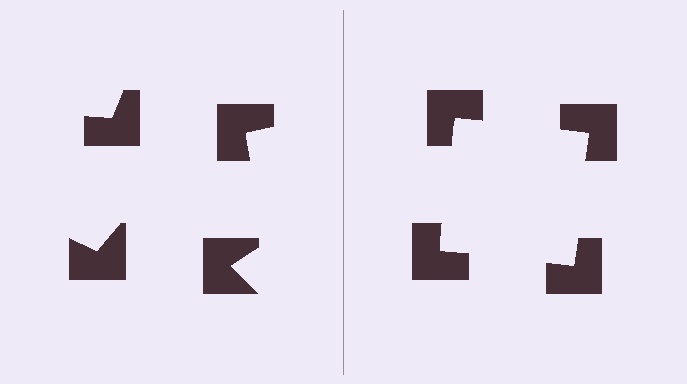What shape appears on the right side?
An illusory square.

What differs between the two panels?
The notched squares are positioned identically on both sides; only the wedge orientations differ. On the right they align to a square; on the left they are misaligned.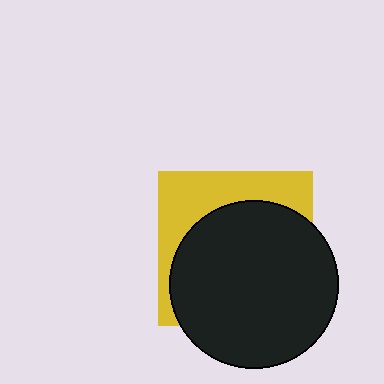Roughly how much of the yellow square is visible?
A small part of it is visible (roughly 33%).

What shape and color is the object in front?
The object in front is a black circle.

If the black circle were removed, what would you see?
You would see the complete yellow square.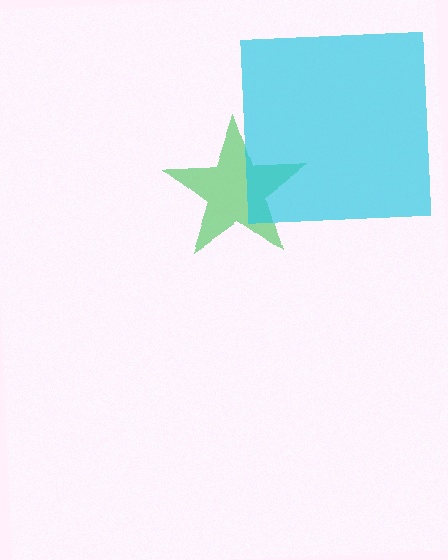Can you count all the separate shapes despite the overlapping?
Yes, there are 2 separate shapes.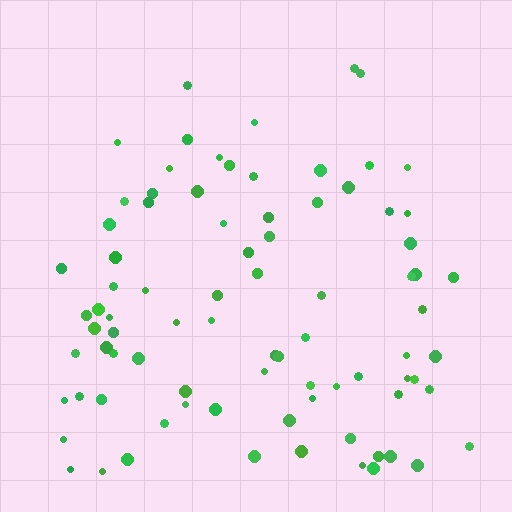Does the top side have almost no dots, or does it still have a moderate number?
Still a moderate number, just noticeably fewer than the bottom.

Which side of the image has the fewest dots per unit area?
The top.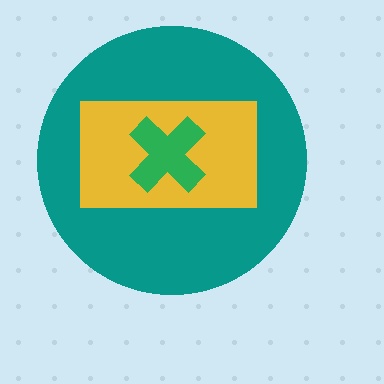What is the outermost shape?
The teal circle.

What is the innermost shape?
The green cross.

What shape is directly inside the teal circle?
The yellow rectangle.